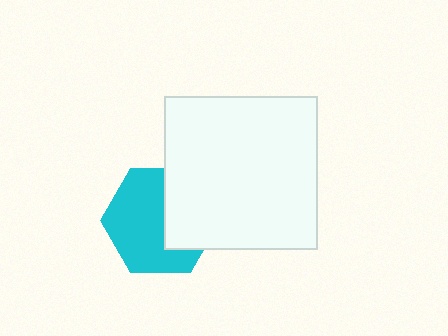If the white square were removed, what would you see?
You would see the complete cyan hexagon.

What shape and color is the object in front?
The object in front is a white square.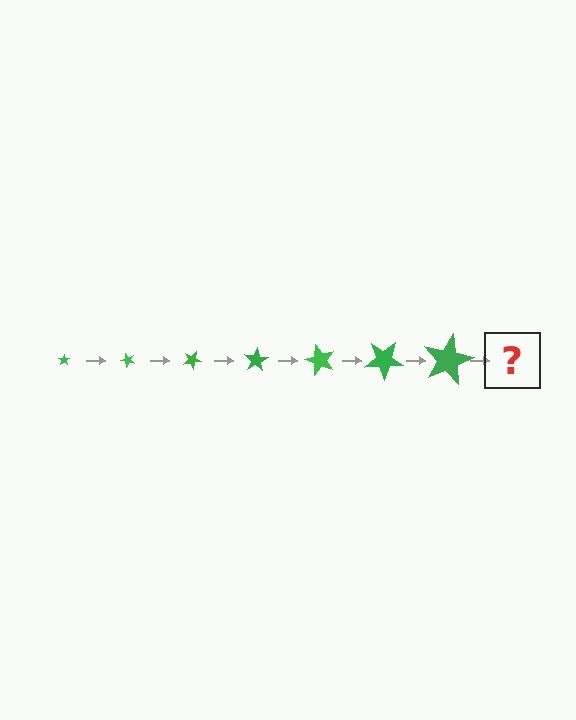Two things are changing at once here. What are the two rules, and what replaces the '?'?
The two rules are that the star grows larger each step and it rotates 50 degrees each step. The '?' should be a star, larger than the previous one and rotated 350 degrees from the start.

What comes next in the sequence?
The next element should be a star, larger than the previous one and rotated 350 degrees from the start.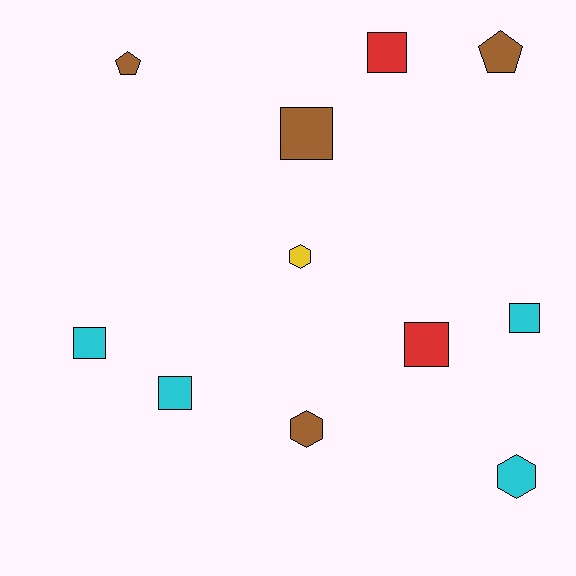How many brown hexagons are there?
There is 1 brown hexagon.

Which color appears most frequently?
Brown, with 4 objects.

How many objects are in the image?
There are 11 objects.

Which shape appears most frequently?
Square, with 6 objects.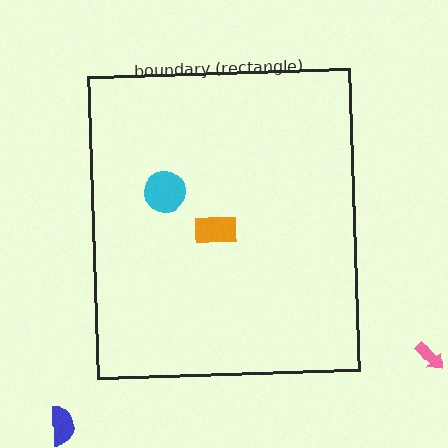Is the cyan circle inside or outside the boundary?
Inside.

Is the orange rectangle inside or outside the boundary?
Inside.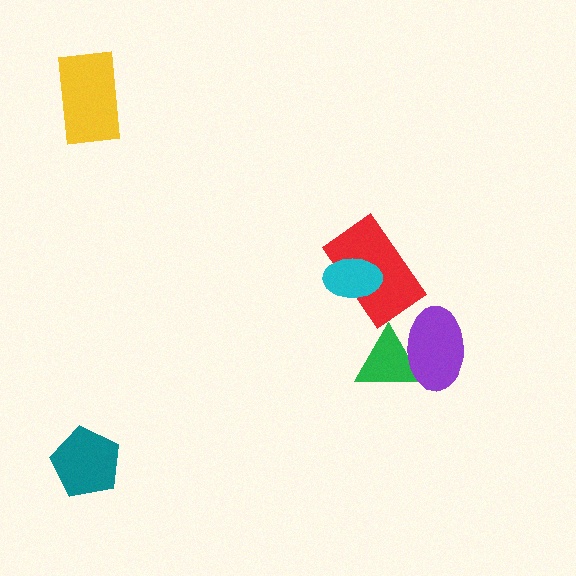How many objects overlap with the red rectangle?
1 object overlaps with the red rectangle.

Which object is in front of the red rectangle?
The cyan ellipse is in front of the red rectangle.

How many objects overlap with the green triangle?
1 object overlaps with the green triangle.